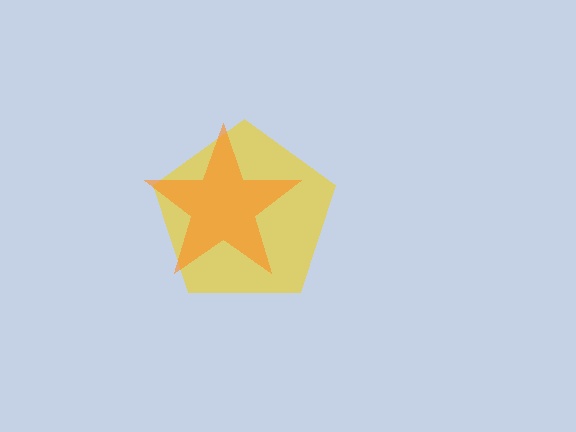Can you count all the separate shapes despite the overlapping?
Yes, there are 2 separate shapes.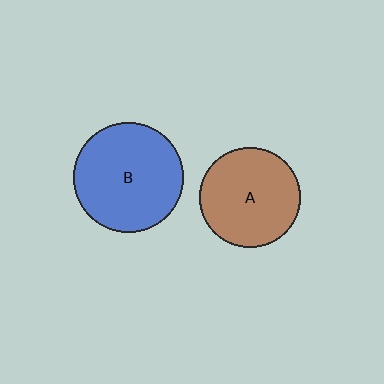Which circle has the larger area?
Circle B (blue).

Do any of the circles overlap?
No, none of the circles overlap.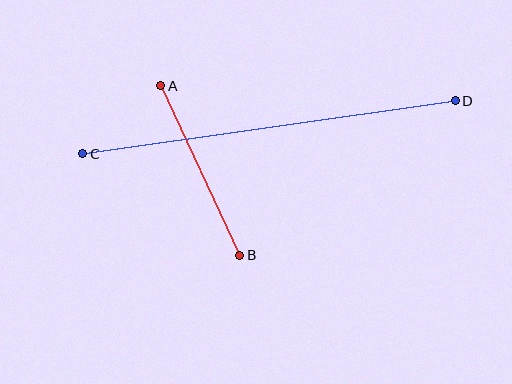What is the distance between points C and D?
The distance is approximately 376 pixels.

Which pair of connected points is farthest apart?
Points C and D are farthest apart.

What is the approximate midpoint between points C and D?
The midpoint is at approximately (269, 127) pixels.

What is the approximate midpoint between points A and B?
The midpoint is at approximately (200, 171) pixels.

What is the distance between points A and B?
The distance is approximately 187 pixels.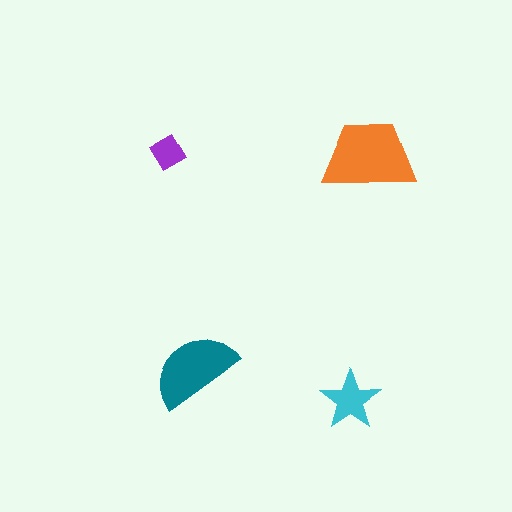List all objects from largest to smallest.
The orange trapezoid, the teal semicircle, the cyan star, the purple diamond.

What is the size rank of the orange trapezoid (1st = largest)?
1st.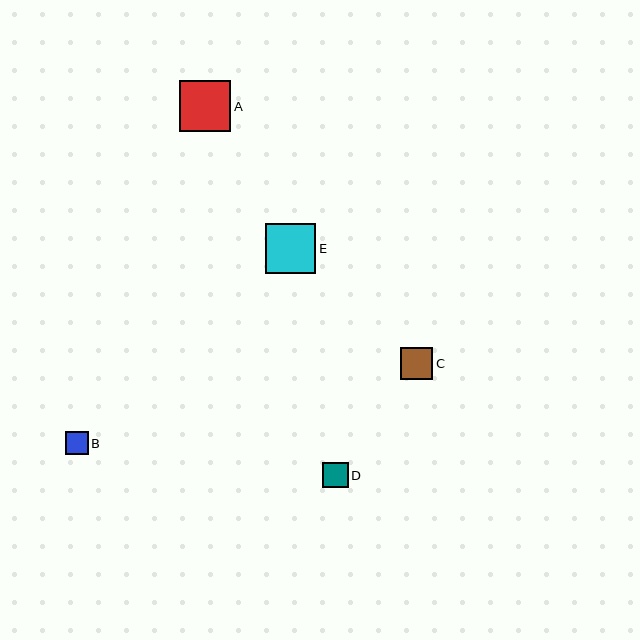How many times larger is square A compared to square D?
Square A is approximately 2.0 times the size of square D.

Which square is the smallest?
Square B is the smallest with a size of approximately 23 pixels.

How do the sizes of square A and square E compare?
Square A and square E are approximately the same size.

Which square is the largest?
Square A is the largest with a size of approximately 51 pixels.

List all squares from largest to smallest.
From largest to smallest: A, E, C, D, B.